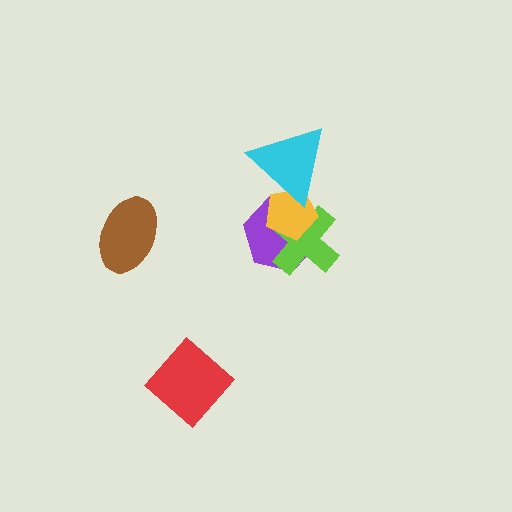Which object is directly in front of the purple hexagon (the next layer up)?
The lime cross is directly in front of the purple hexagon.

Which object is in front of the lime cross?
The yellow pentagon is in front of the lime cross.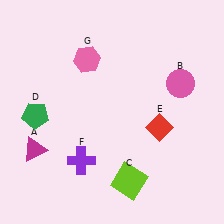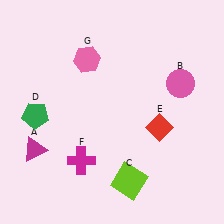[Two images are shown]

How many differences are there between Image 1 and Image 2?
There is 1 difference between the two images.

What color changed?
The cross (F) changed from purple in Image 1 to magenta in Image 2.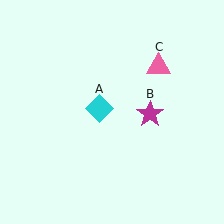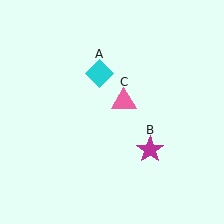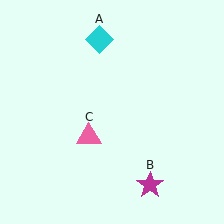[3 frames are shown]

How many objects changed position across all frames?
3 objects changed position: cyan diamond (object A), magenta star (object B), pink triangle (object C).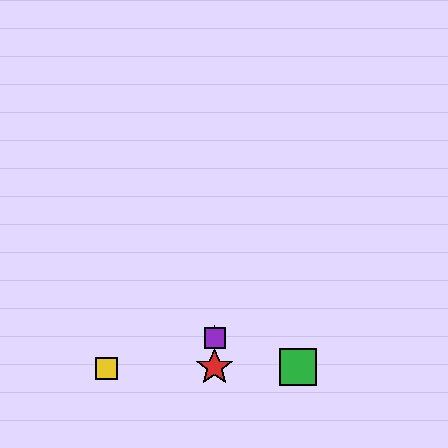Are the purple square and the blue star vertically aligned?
Yes, both are at x≈215.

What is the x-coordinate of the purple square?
The purple square is at x≈215.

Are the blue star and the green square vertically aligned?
No, the blue star is at x≈215 and the green square is at x≈298.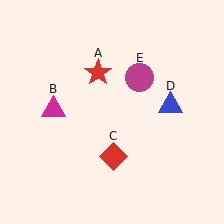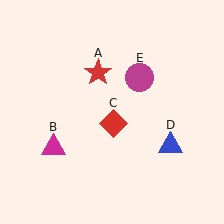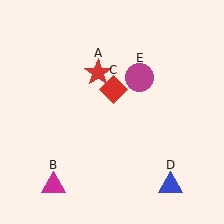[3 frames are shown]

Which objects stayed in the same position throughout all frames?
Red star (object A) and magenta circle (object E) remained stationary.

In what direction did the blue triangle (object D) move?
The blue triangle (object D) moved down.